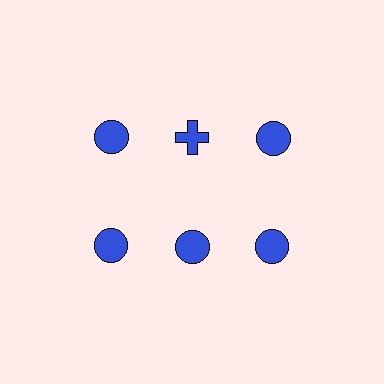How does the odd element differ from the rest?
It has a different shape: cross instead of circle.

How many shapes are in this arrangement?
There are 6 shapes arranged in a grid pattern.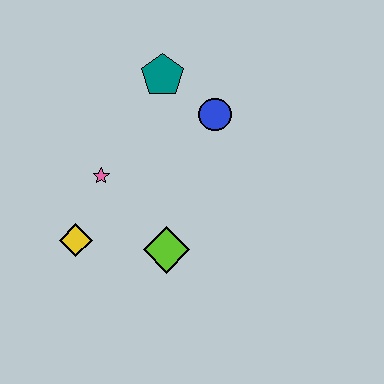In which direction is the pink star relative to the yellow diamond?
The pink star is above the yellow diamond.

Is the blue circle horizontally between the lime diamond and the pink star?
No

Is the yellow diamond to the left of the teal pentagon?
Yes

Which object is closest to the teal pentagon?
The blue circle is closest to the teal pentagon.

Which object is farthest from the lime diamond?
The teal pentagon is farthest from the lime diamond.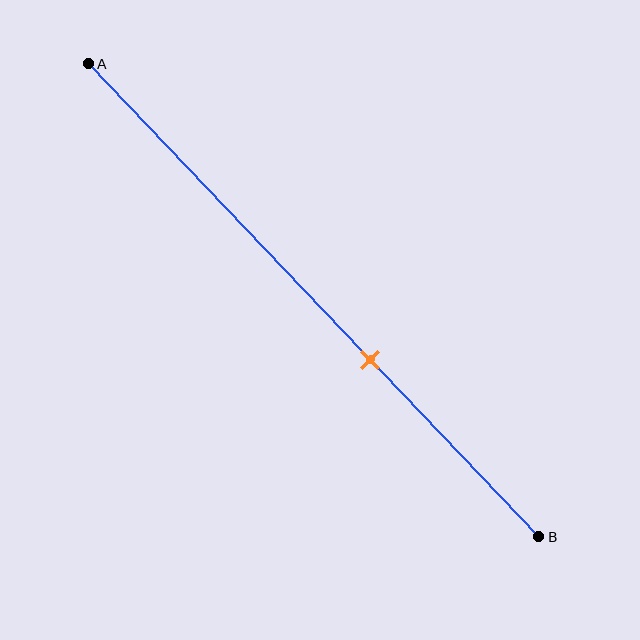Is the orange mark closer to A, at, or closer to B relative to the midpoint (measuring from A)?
The orange mark is closer to point B than the midpoint of segment AB.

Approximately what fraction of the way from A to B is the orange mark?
The orange mark is approximately 65% of the way from A to B.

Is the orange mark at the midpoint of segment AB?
No, the mark is at about 65% from A, not at the 50% midpoint.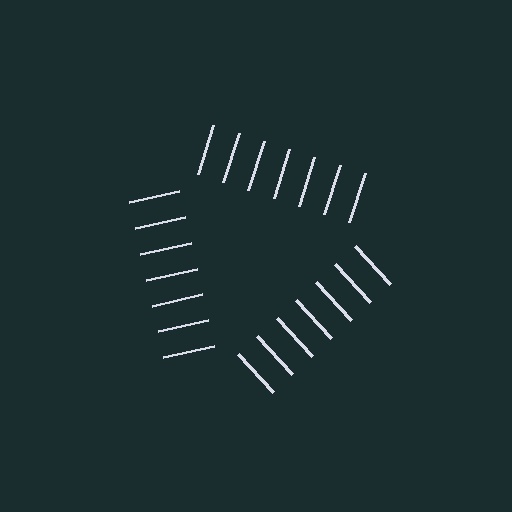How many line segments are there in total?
21 — 7 along each of the 3 edges.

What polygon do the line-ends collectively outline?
An illusory triangle — the line segments terminate on its edges but no continuous stroke is drawn.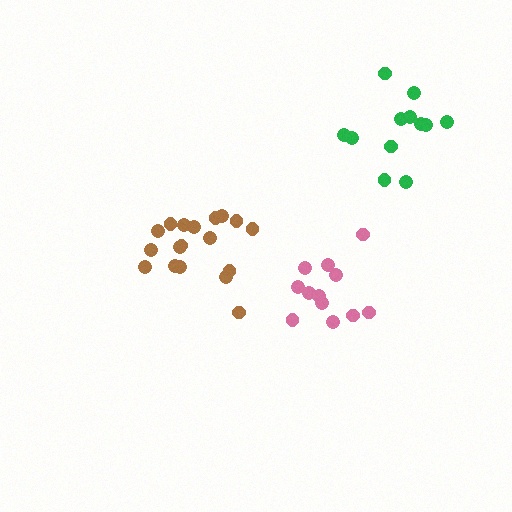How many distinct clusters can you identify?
There are 3 distinct clusters.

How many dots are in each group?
Group 1: 18 dots, Group 2: 12 dots, Group 3: 12 dots (42 total).